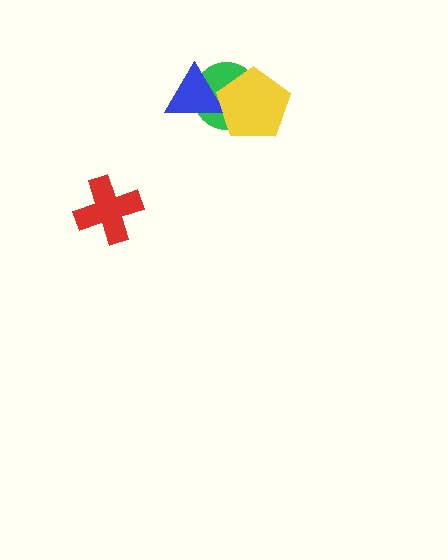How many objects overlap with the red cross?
0 objects overlap with the red cross.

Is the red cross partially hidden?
No, no other shape covers it.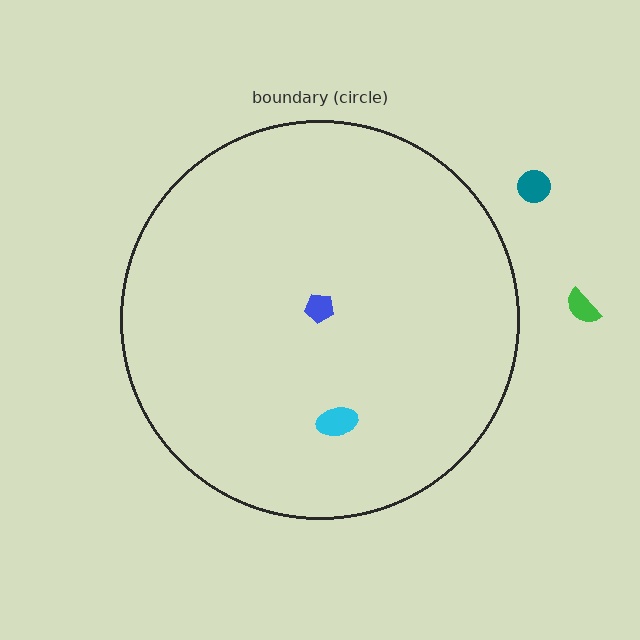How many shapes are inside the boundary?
2 inside, 2 outside.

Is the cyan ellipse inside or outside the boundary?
Inside.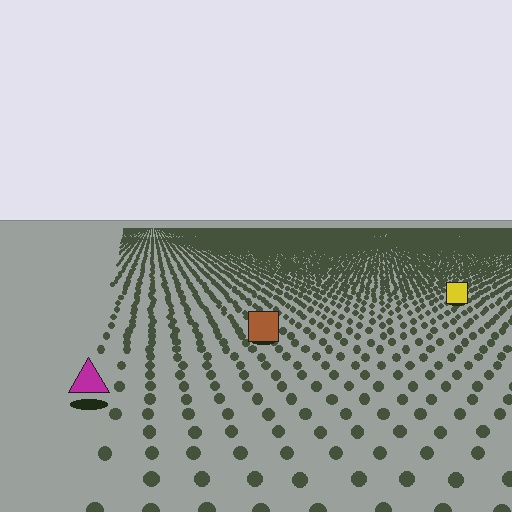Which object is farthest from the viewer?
The yellow square is farthest from the viewer. It appears smaller and the ground texture around it is denser.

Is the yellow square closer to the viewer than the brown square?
No. The brown square is closer — you can tell from the texture gradient: the ground texture is coarser near it.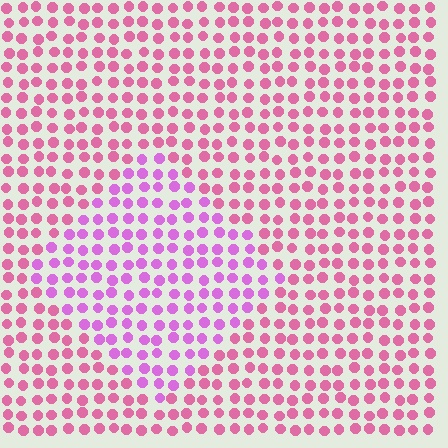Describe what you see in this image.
The image is filled with small pink elements in a uniform arrangement. A diamond-shaped region is visible where the elements are tinted to a slightly different hue, forming a subtle color boundary.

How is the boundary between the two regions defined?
The boundary is defined purely by a slight shift in hue (about 35 degrees). Spacing, size, and orientation are identical on both sides.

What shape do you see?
I see a diamond.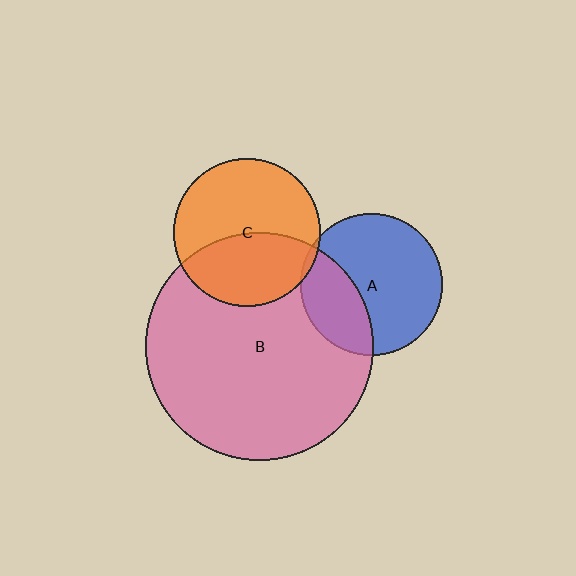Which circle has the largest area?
Circle B (pink).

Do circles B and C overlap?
Yes.